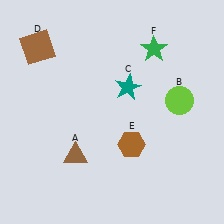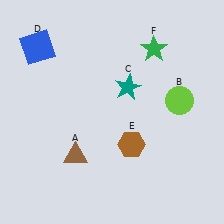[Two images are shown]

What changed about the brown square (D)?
In Image 1, D is brown. In Image 2, it changed to blue.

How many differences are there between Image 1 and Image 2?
There is 1 difference between the two images.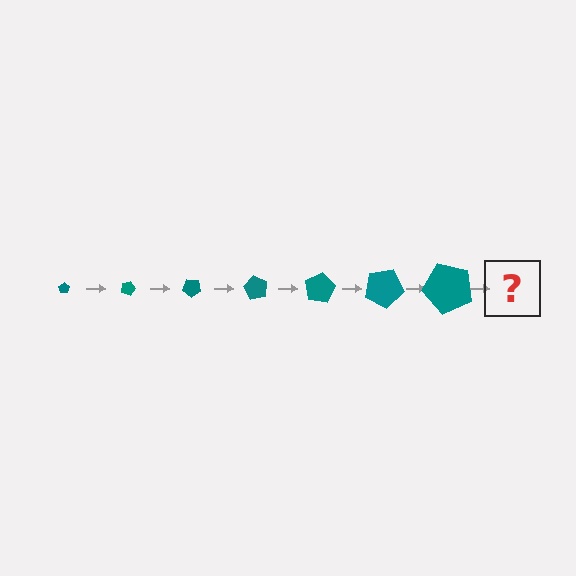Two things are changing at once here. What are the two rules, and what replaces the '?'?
The two rules are that the pentagon grows larger each step and it rotates 20 degrees each step. The '?' should be a pentagon, larger than the previous one and rotated 140 degrees from the start.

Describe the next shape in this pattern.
It should be a pentagon, larger than the previous one and rotated 140 degrees from the start.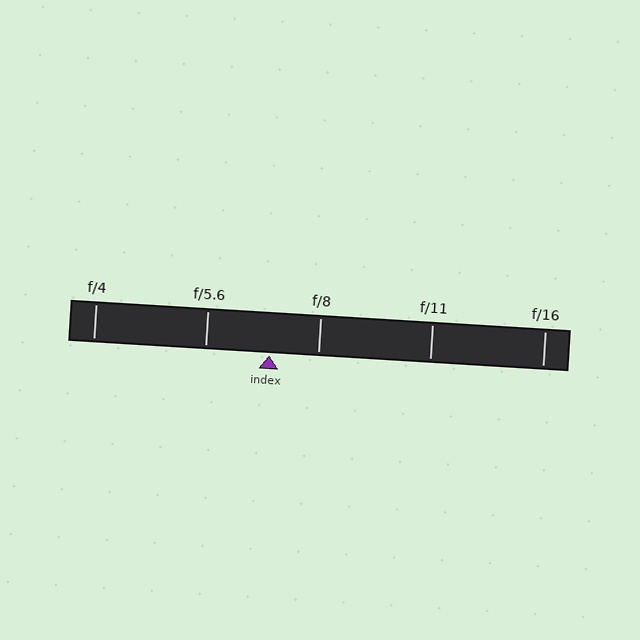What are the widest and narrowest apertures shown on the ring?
The widest aperture shown is f/4 and the narrowest is f/16.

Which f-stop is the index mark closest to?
The index mark is closest to f/8.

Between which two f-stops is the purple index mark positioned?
The index mark is between f/5.6 and f/8.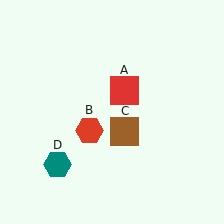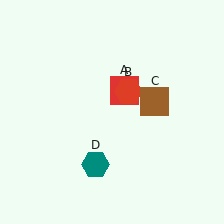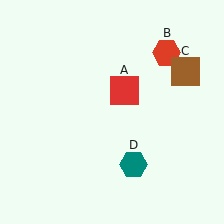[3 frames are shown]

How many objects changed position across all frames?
3 objects changed position: red hexagon (object B), brown square (object C), teal hexagon (object D).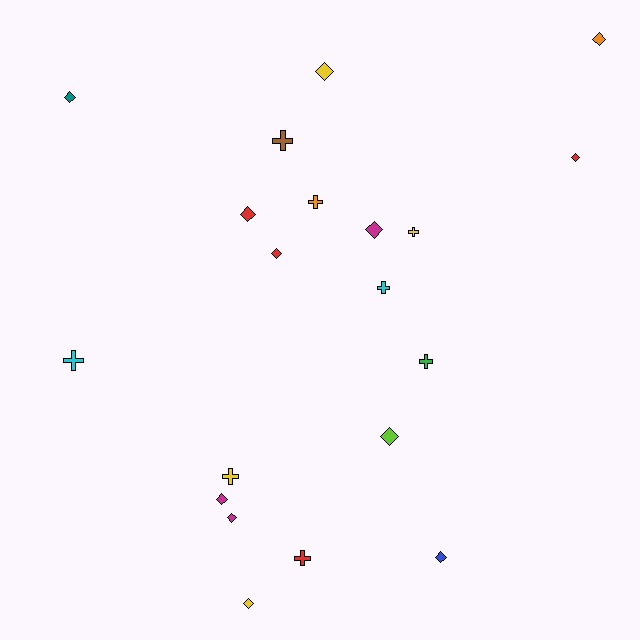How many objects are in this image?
There are 20 objects.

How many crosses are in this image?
There are 8 crosses.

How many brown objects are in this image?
There is 1 brown object.